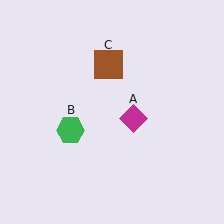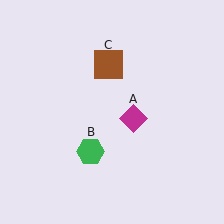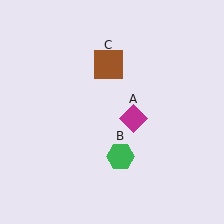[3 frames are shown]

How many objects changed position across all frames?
1 object changed position: green hexagon (object B).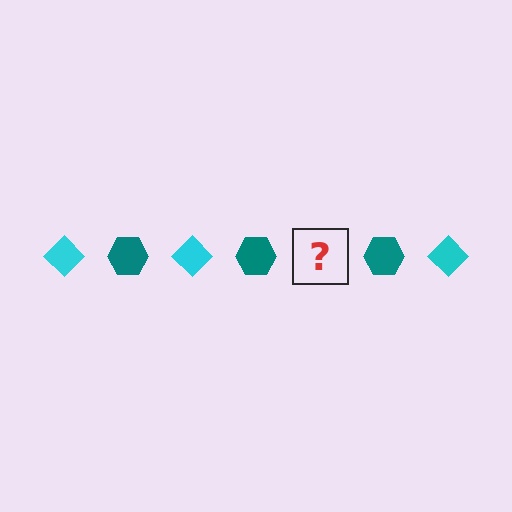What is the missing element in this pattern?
The missing element is a cyan diamond.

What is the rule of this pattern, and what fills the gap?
The rule is that the pattern alternates between cyan diamond and teal hexagon. The gap should be filled with a cyan diamond.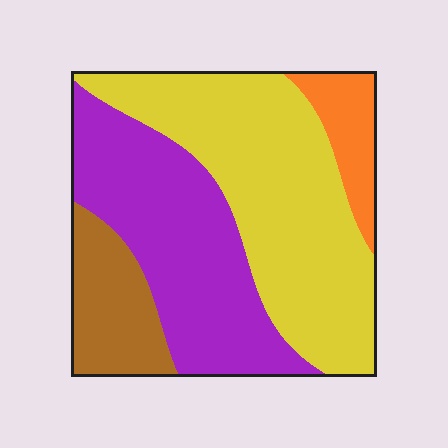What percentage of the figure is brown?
Brown takes up about one eighth (1/8) of the figure.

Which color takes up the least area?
Orange, at roughly 10%.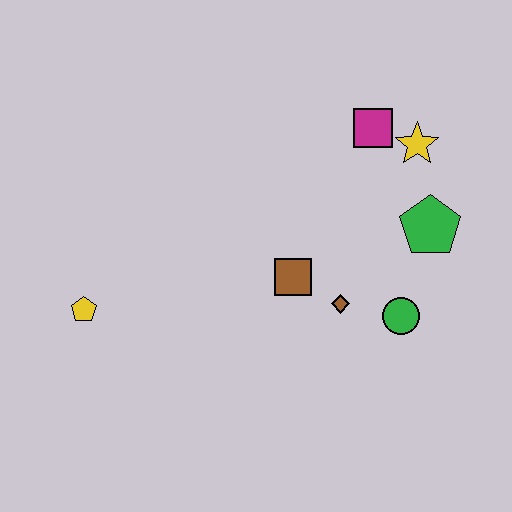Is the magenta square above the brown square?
Yes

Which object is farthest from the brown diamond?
The yellow pentagon is farthest from the brown diamond.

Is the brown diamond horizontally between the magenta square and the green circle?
No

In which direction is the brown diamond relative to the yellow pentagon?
The brown diamond is to the right of the yellow pentagon.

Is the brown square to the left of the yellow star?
Yes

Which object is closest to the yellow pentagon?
The brown square is closest to the yellow pentagon.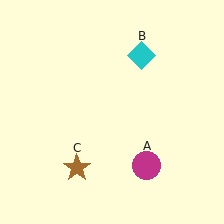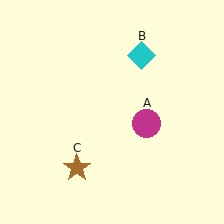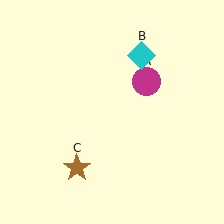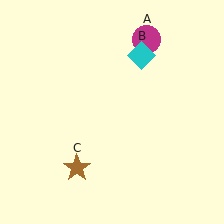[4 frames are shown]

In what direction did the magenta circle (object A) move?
The magenta circle (object A) moved up.